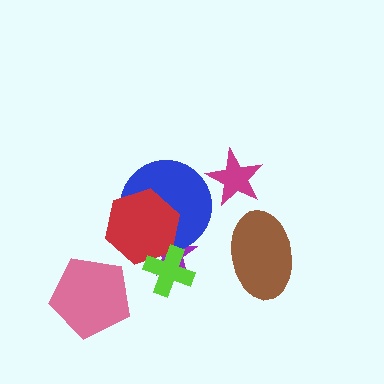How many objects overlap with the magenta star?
0 objects overlap with the magenta star.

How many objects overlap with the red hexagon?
3 objects overlap with the red hexagon.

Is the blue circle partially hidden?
Yes, it is partially covered by another shape.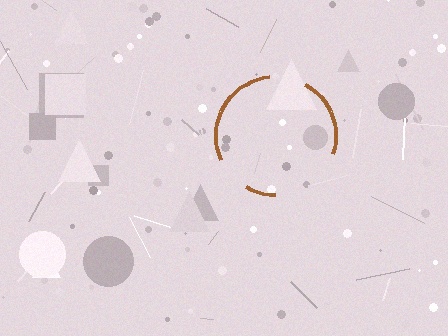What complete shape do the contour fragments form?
The contour fragments form a circle.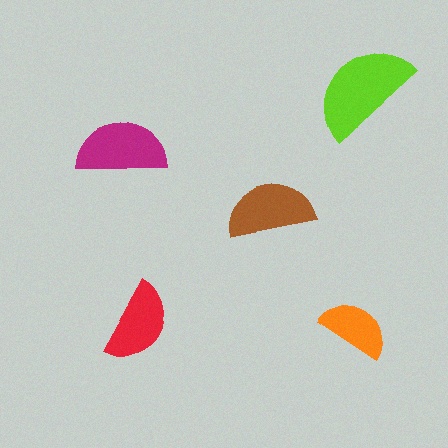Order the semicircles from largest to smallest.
the lime one, the magenta one, the brown one, the red one, the orange one.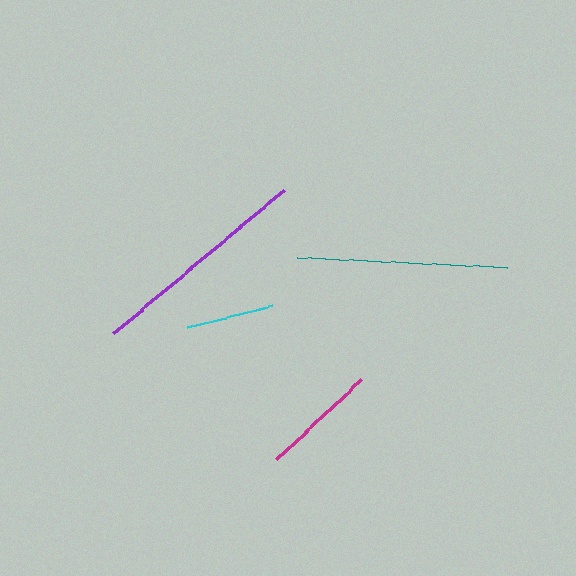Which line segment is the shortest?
The cyan line is the shortest at approximately 88 pixels.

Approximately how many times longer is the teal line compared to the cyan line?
The teal line is approximately 2.4 times the length of the cyan line.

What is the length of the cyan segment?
The cyan segment is approximately 88 pixels long.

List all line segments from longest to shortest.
From longest to shortest: purple, teal, magenta, cyan.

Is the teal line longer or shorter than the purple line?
The purple line is longer than the teal line.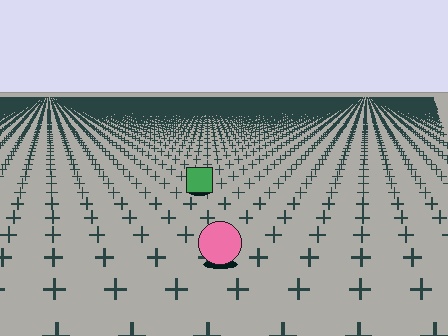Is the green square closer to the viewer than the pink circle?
No. The pink circle is closer — you can tell from the texture gradient: the ground texture is coarser near it.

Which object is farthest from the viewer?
The green square is farthest from the viewer. It appears smaller and the ground texture around it is denser.